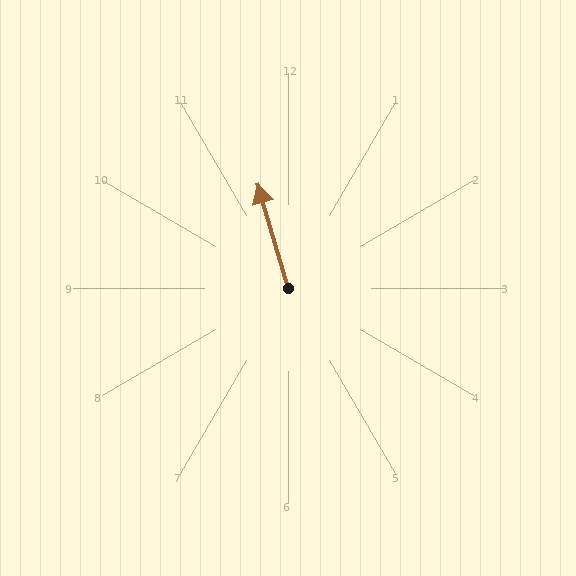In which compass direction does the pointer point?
North.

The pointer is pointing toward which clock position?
Roughly 11 o'clock.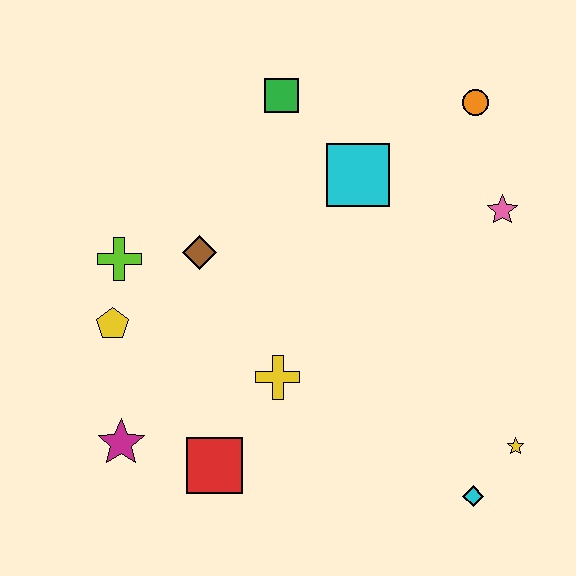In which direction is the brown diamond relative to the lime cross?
The brown diamond is to the right of the lime cross.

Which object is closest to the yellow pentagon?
The lime cross is closest to the yellow pentagon.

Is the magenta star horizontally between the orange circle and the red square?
No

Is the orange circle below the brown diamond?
No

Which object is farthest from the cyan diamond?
The green square is farthest from the cyan diamond.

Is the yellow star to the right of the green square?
Yes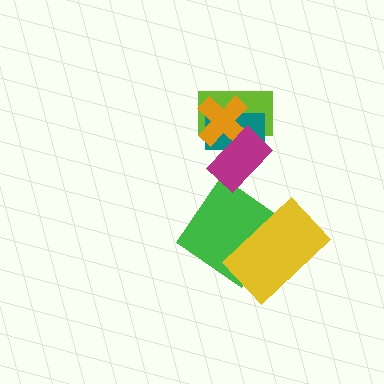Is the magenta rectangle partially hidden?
No, no other shape covers it.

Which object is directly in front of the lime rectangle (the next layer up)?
The teal rectangle is directly in front of the lime rectangle.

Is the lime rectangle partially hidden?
Yes, it is partially covered by another shape.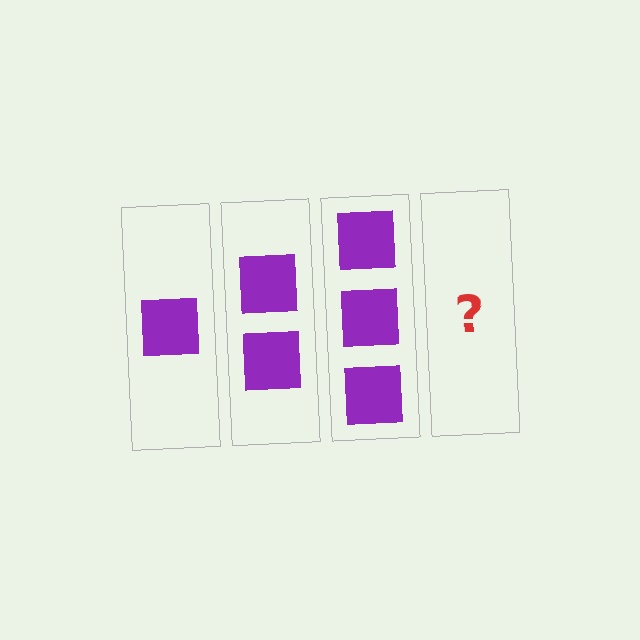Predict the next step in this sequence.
The next step is 4 squares.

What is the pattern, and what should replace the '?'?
The pattern is that each step adds one more square. The '?' should be 4 squares.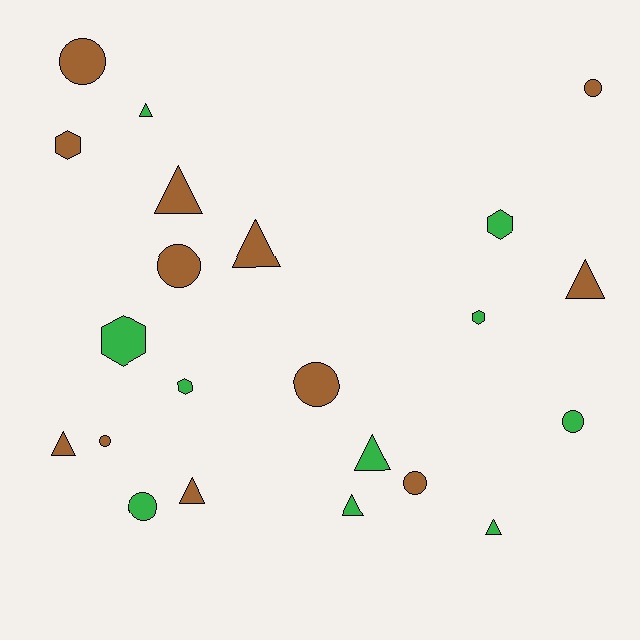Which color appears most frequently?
Brown, with 12 objects.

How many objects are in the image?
There are 22 objects.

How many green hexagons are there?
There are 4 green hexagons.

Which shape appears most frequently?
Triangle, with 9 objects.